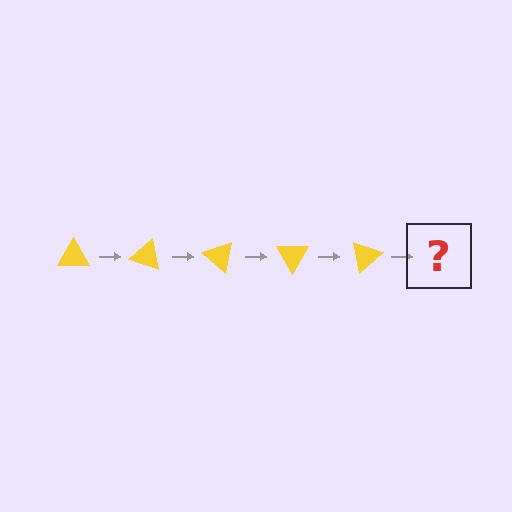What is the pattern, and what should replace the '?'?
The pattern is that the triangle rotates 20 degrees each step. The '?' should be a yellow triangle rotated 100 degrees.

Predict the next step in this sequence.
The next step is a yellow triangle rotated 100 degrees.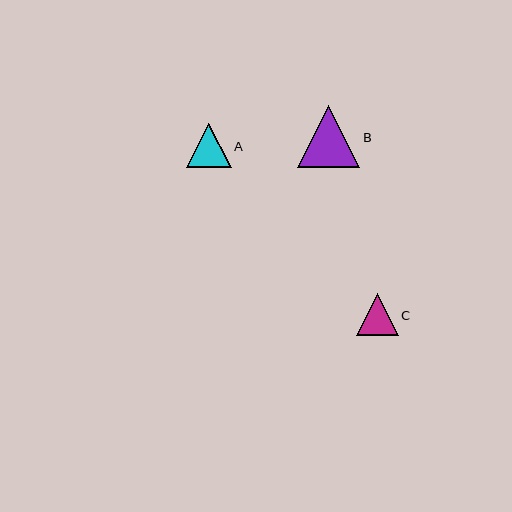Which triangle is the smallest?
Triangle C is the smallest with a size of approximately 42 pixels.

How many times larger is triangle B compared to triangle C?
Triangle B is approximately 1.5 times the size of triangle C.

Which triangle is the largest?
Triangle B is the largest with a size of approximately 62 pixels.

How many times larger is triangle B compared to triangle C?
Triangle B is approximately 1.5 times the size of triangle C.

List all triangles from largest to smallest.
From largest to smallest: B, A, C.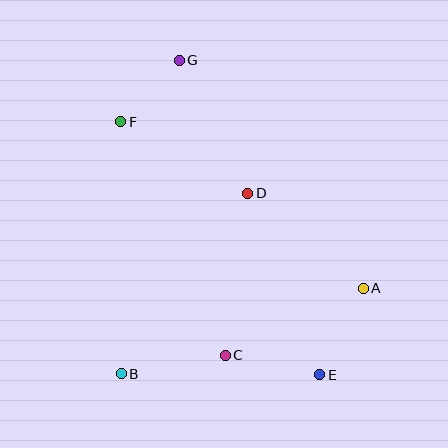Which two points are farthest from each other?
Points E and G are farthest from each other.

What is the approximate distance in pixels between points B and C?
The distance between B and C is approximately 106 pixels.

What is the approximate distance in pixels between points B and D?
The distance between B and D is approximately 220 pixels.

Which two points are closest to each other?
Points F and G are closest to each other.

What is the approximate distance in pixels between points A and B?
The distance between A and B is approximately 257 pixels.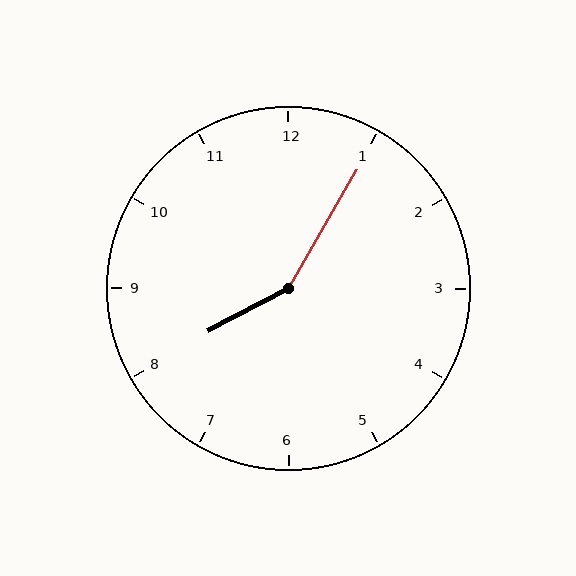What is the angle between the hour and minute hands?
Approximately 148 degrees.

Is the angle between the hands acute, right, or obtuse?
It is obtuse.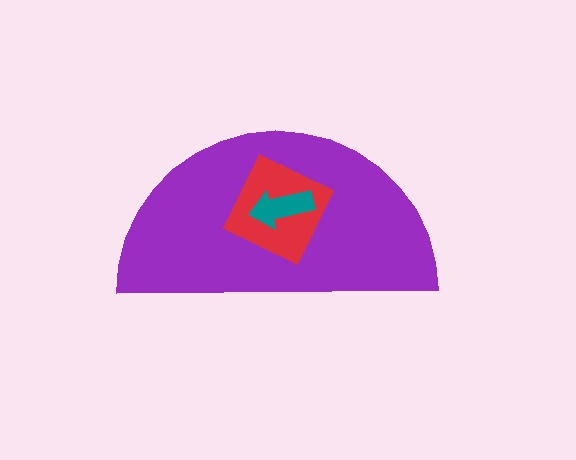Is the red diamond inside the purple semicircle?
Yes.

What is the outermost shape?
The purple semicircle.